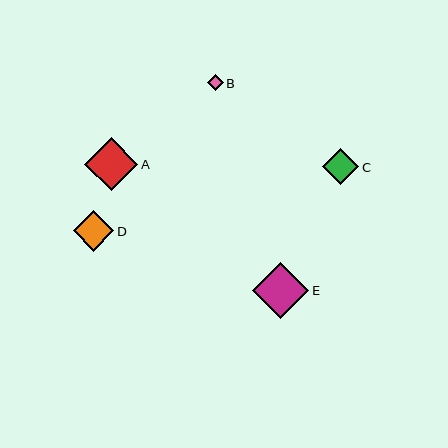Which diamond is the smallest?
Diamond B is the smallest with a size of approximately 16 pixels.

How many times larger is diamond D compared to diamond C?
Diamond D is approximately 1.1 times the size of diamond C.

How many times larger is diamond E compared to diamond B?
Diamond E is approximately 3.5 times the size of diamond B.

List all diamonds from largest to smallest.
From largest to smallest: E, A, D, C, B.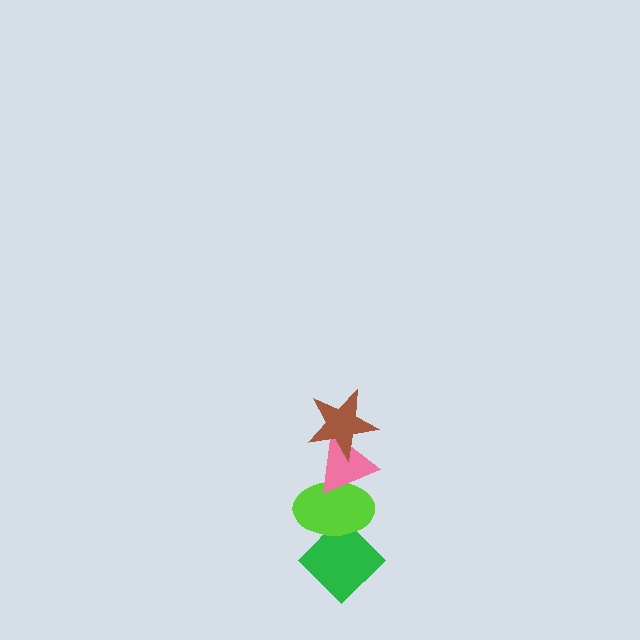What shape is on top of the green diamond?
The lime ellipse is on top of the green diamond.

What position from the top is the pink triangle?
The pink triangle is 2nd from the top.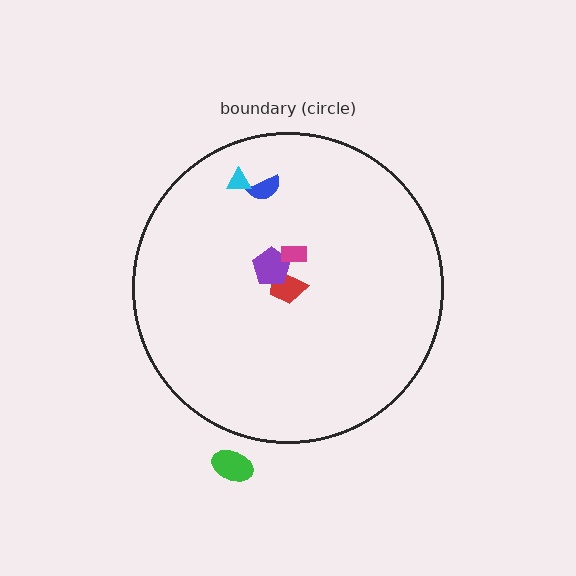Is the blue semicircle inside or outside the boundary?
Inside.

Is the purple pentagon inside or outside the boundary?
Inside.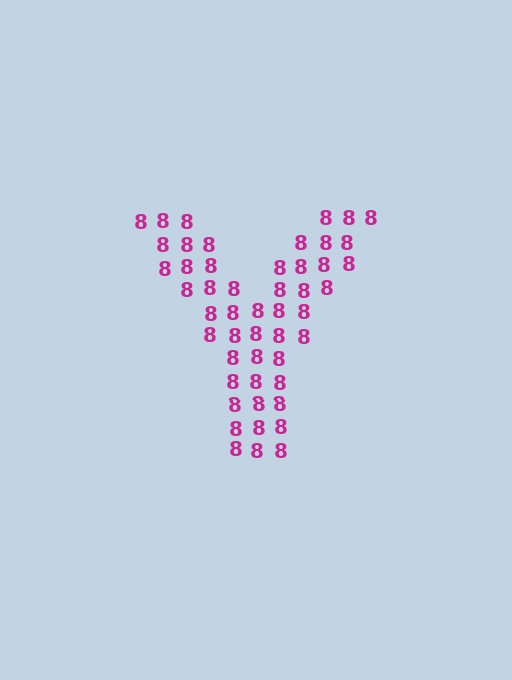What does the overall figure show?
The overall figure shows the letter Y.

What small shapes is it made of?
It is made of small digit 8's.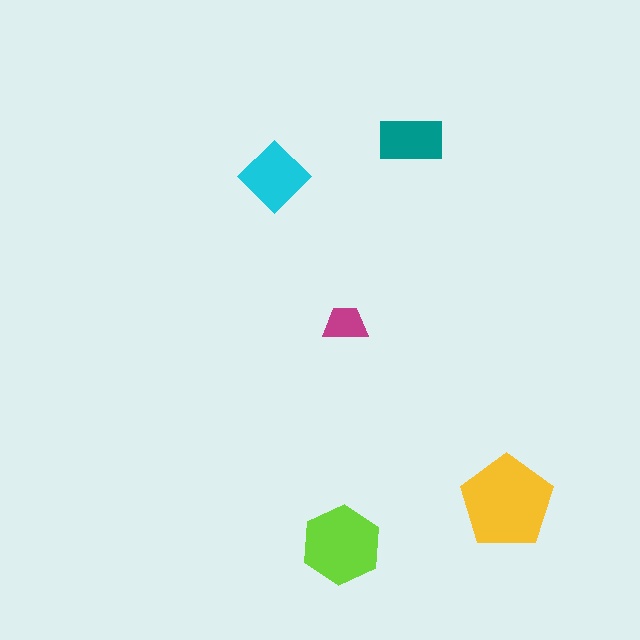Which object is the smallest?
The magenta trapezoid.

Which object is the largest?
The yellow pentagon.